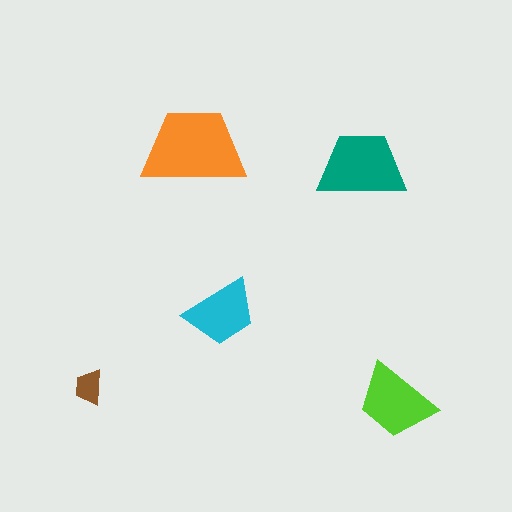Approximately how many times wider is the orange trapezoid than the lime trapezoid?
About 1.5 times wider.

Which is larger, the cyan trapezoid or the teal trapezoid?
The teal one.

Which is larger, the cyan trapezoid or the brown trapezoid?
The cyan one.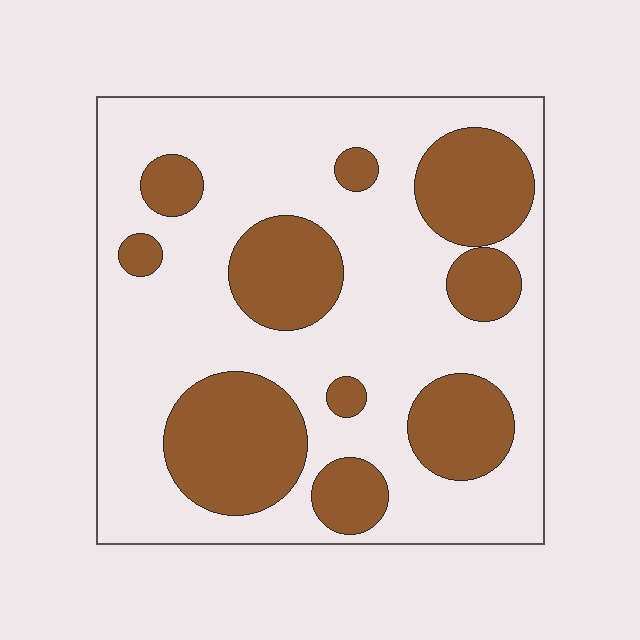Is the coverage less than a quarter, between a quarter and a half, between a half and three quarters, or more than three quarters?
Between a quarter and a half.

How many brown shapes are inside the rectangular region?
10.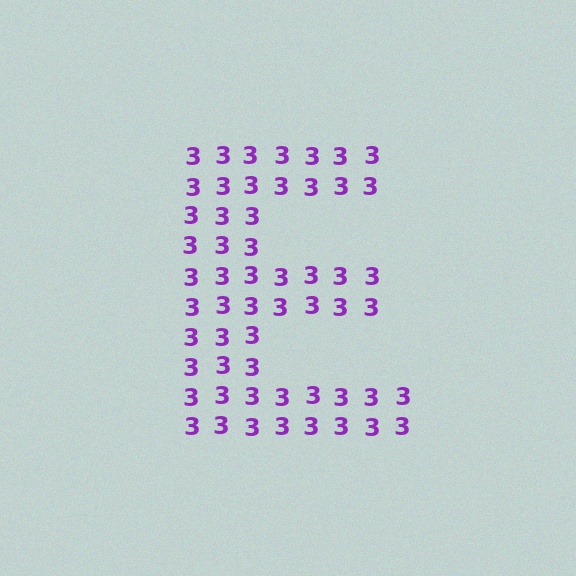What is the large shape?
The large shape is the letter E.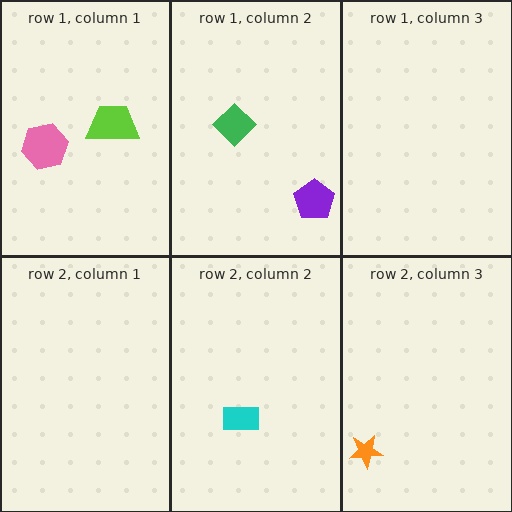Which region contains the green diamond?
The row 1, column 2 region.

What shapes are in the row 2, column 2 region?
The cyan rectangle.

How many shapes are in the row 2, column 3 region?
1.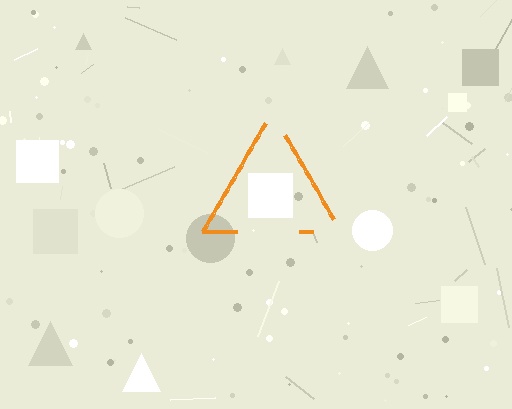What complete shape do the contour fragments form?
The contour fragments form a triangle.